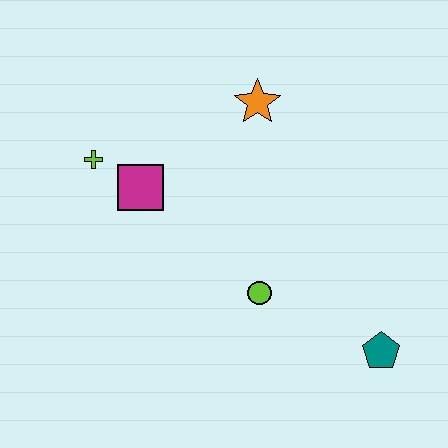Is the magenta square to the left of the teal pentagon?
Yes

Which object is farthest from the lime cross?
The teal pentagon is farthest from the lime cross.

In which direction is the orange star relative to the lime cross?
The orange star is to the right of the lime cross.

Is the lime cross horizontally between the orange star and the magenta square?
No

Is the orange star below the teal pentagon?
No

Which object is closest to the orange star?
The magenta square is closest to the orange star.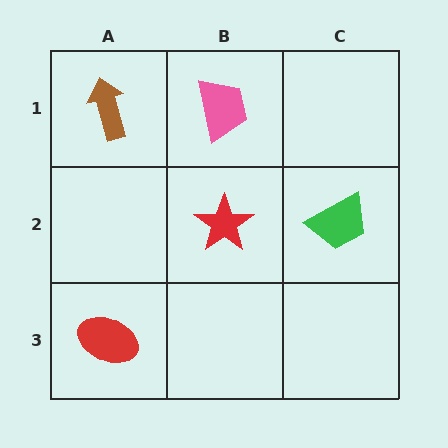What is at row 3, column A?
A red ellipse.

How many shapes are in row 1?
2 shapes.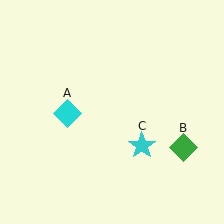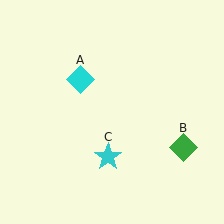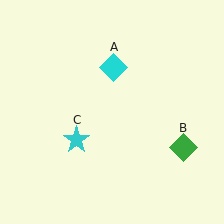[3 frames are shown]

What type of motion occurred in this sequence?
The cyan diamond (object A), cyan star (object C) rotated clockwise around the center of the scene.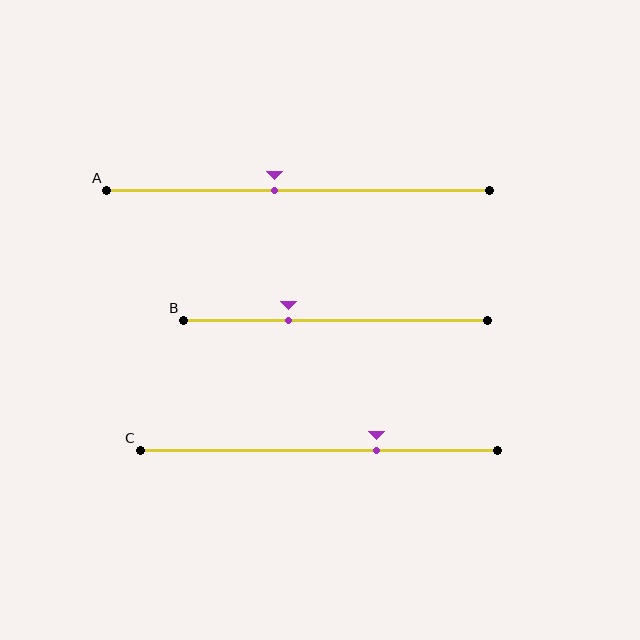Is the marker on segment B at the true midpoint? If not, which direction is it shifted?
No, the marker on segment B is shifted to the left by about 16% of the segment length.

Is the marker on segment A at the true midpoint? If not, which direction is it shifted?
No, the marker on segment A is shifted to the left by about 6% of the segment length.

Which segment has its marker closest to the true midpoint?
Segment A has its marker closest to the true midpoint.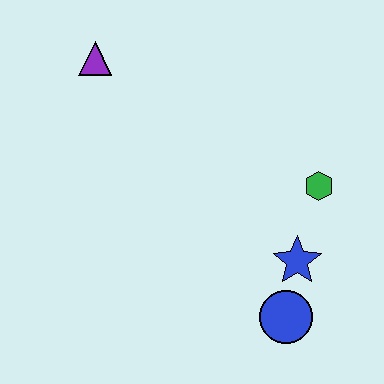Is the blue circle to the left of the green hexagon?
Yes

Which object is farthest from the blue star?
The purple triangle is farthest from the blue star.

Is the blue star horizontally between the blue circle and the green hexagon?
Yes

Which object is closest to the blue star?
The blue circle is closest to the blue star.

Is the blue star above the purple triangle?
No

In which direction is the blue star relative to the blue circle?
The blue star is above the blue circle.